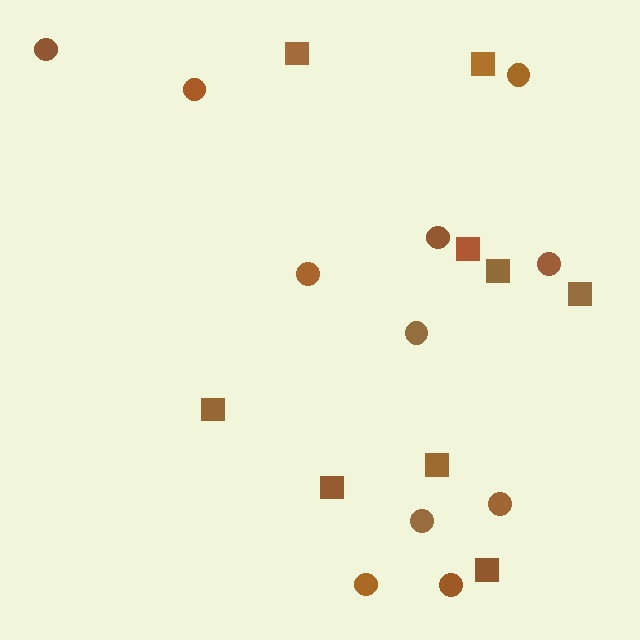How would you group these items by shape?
There are 2 groups: one group of squares (9) and one group of circles (11).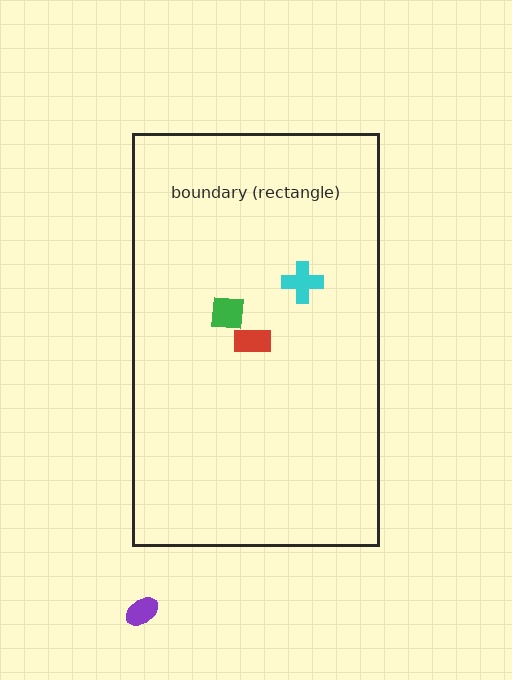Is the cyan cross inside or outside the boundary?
Inside.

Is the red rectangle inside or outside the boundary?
Inside.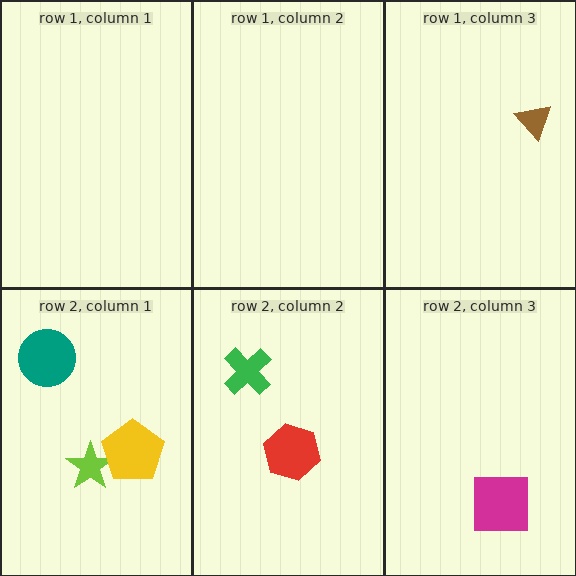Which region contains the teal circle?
The row 2, column 1 region.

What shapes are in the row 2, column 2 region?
The green cross, the red hexagon.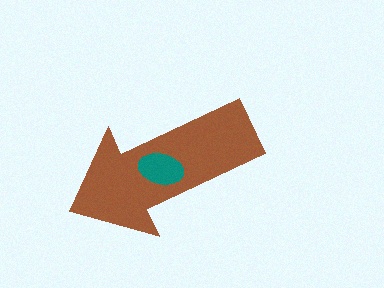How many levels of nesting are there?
2.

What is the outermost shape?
The brown arrow.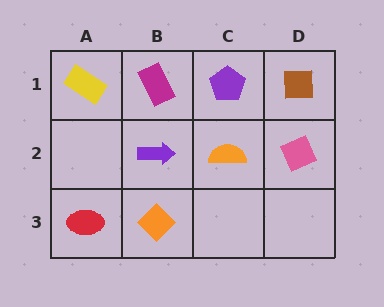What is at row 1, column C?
A purple pentagon.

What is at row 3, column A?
A red ellipse.